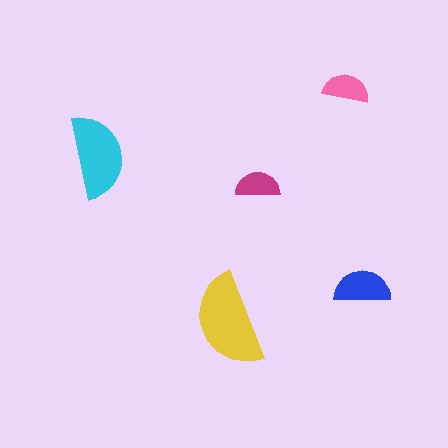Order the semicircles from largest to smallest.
the yellow one, the cyan one, the blue one, the pink one, the magenta one.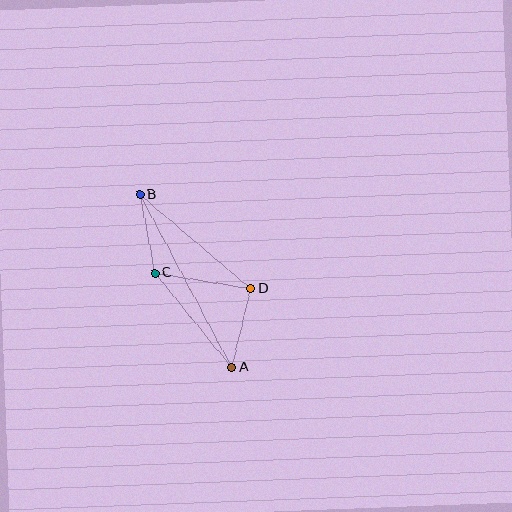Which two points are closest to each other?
Points B and C are closest to each other.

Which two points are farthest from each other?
Points A and B are farthest from each other.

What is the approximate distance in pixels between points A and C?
The distance between A and C is approximately 122 pixels.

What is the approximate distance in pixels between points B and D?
The distance between B and D is approximately 146 pixels.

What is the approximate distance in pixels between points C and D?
The distance between C and D is approximately 98 pixels.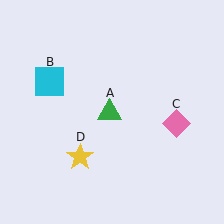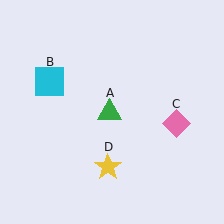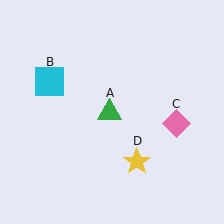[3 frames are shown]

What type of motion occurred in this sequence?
The yellow star (object D) rotated counterclockwise around the center of the scene.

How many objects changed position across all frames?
1 object changed position: yellow star (object D).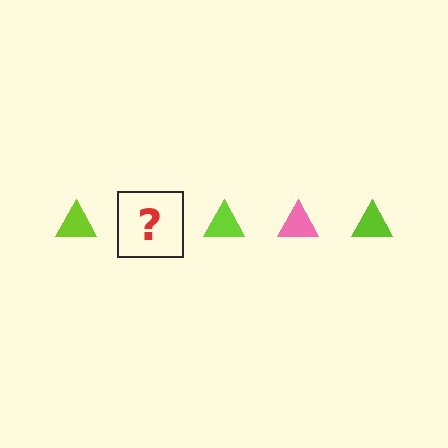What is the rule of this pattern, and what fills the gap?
The rule is that the pattern cycles through lime, pink triangles. The gap should be filled with a pink triangle.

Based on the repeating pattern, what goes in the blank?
The blank should be a pink triangle.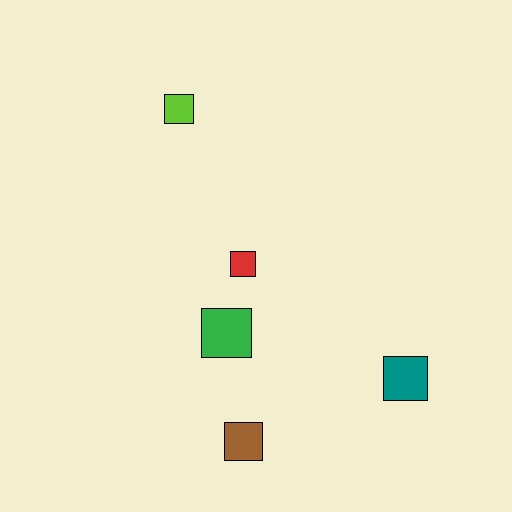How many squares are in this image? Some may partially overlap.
There are 5 squares.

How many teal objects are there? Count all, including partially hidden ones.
There is 1 teal object.